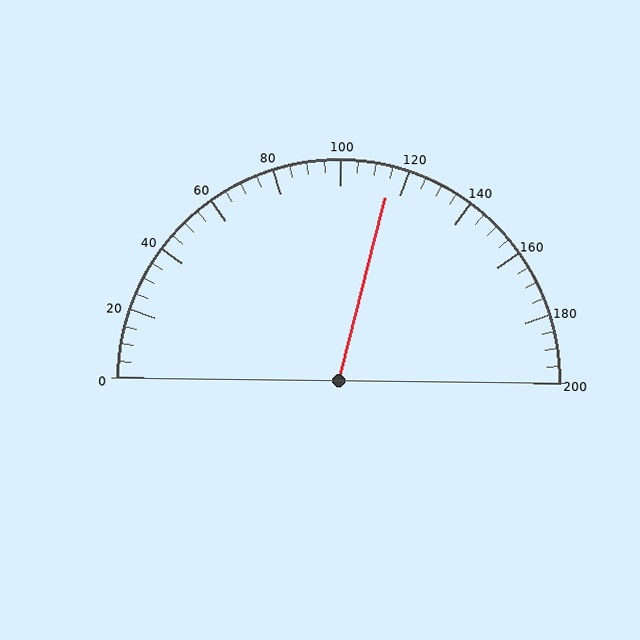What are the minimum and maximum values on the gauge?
The gauge ranges from 0 to 200.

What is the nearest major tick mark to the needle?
The nearest major tick mark is 120.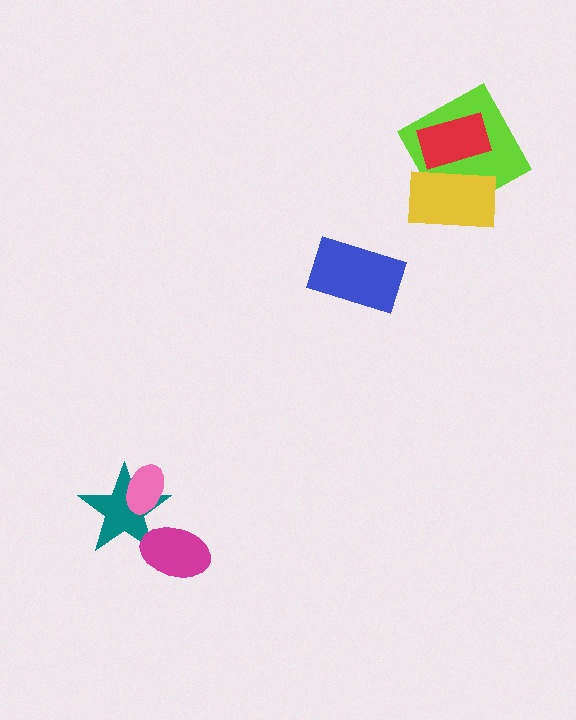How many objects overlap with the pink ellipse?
1 object overlaps with the pink ellipse.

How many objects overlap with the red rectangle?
2 objects overlap with the red rectangle.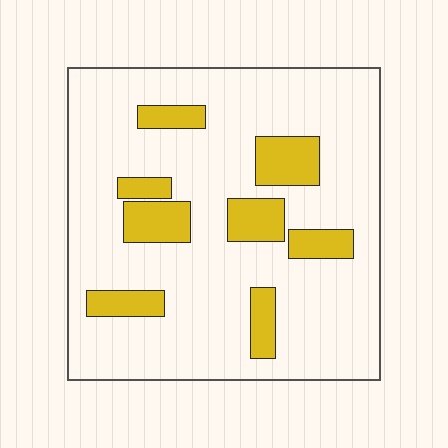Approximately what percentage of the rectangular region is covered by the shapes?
Approximately 20%.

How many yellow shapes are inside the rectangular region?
8.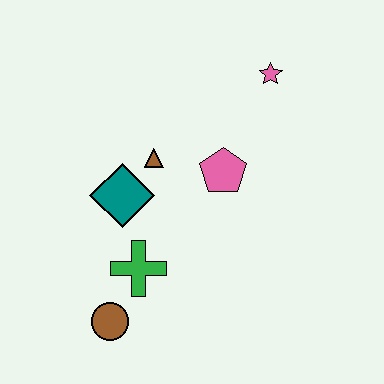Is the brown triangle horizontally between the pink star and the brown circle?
Yes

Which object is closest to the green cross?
The brown circle is closest to the green cross.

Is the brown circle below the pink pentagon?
Yes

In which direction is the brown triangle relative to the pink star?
The brown triangle is to the left of the pink star.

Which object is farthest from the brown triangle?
The brown circle is farthest from the brown triangle.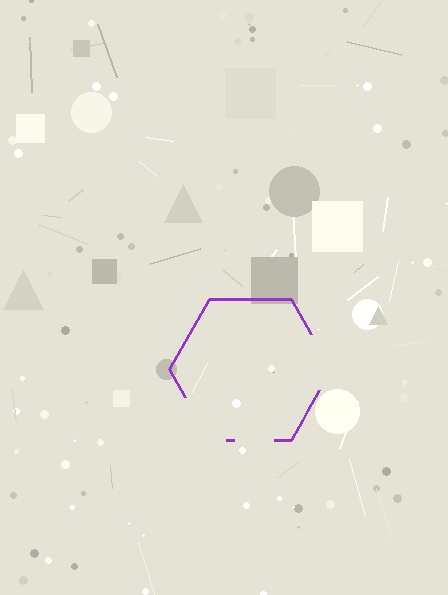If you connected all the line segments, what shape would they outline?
They would outline a hexagon.